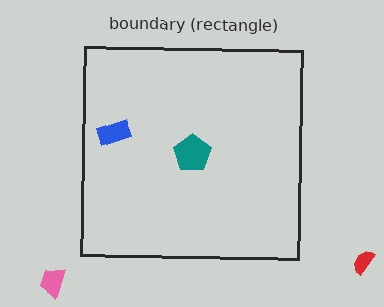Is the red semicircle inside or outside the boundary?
Outside.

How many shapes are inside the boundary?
2 inside, 2 outside.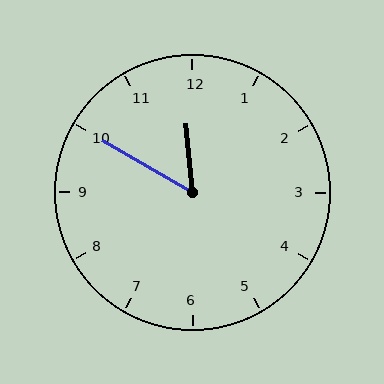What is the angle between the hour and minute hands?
Approximately 55 degrees.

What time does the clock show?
11:50.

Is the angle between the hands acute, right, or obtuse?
It is acute.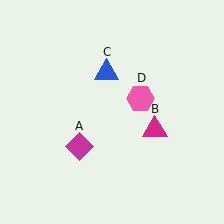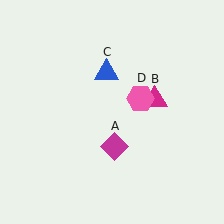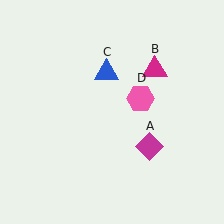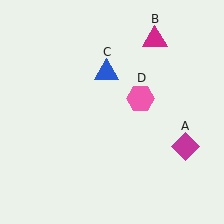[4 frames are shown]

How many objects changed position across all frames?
2 objects changed position: magenta diamond (object A), magenta triangle (object B).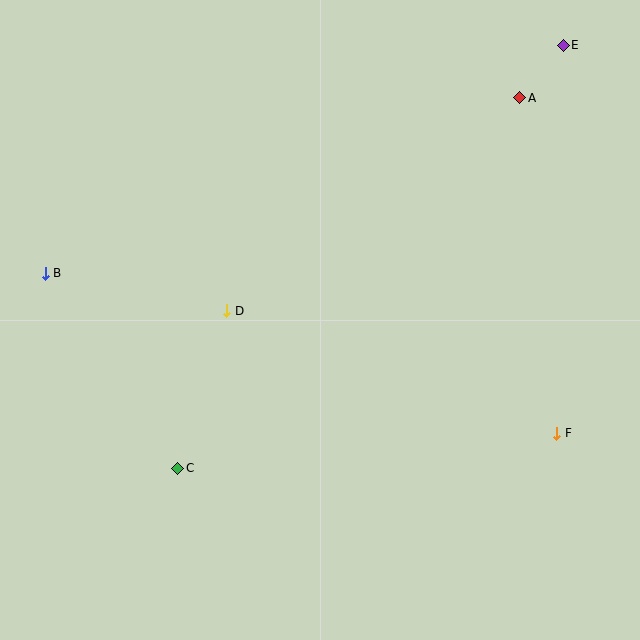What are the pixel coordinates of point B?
Point B is at (45, 273).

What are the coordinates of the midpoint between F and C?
The midpoint between F and C is at (367, 451).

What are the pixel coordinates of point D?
Point D is at (227, 311).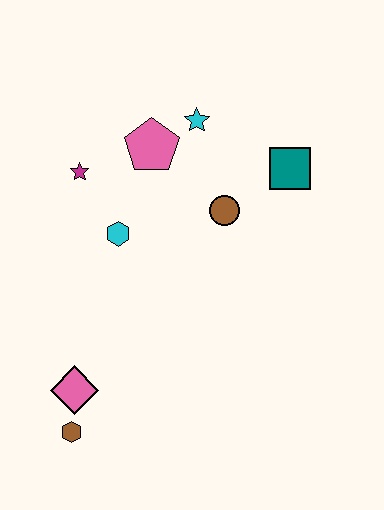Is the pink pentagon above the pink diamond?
Yes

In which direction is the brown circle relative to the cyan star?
The brown circle is below the cyan star.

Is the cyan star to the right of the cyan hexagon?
Yes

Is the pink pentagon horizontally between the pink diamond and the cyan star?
Yes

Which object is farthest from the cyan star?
The brown hexagon is farthest from the cyan star.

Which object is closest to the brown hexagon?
The pink diamond is closest to the brown hexagon.